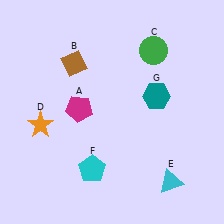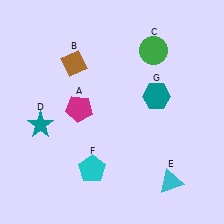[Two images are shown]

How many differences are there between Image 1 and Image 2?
There is 1 difference between the two images.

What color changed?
The star (D) changed from orange in Image 1 to teal in Image 2.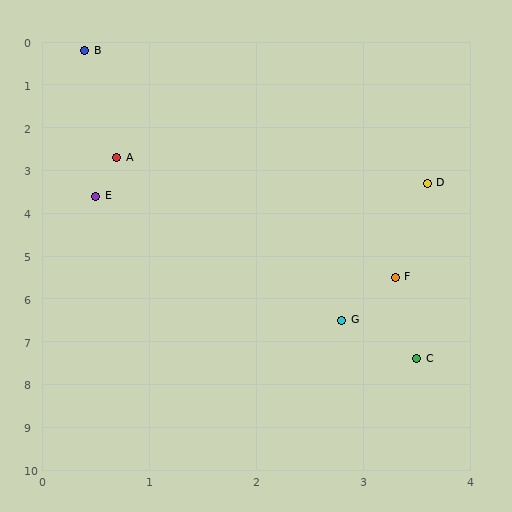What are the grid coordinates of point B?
Point B is at approximately (0.4, 0.2).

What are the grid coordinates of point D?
Point D is at approximately (3.6, 3.3).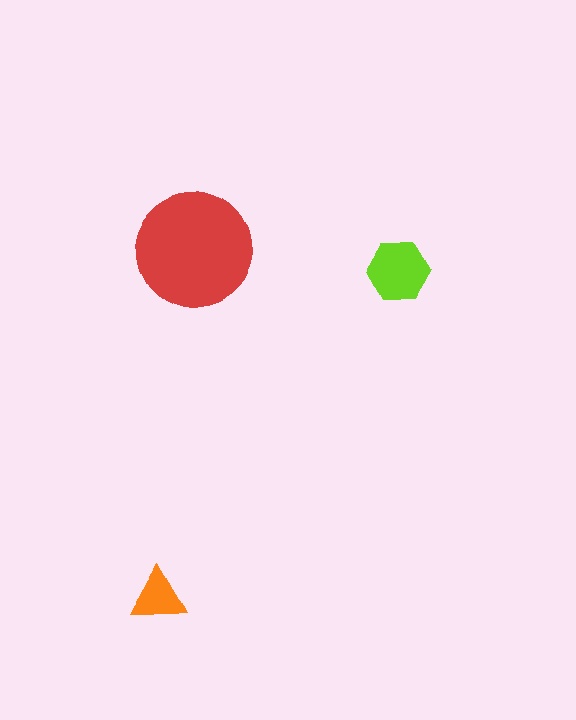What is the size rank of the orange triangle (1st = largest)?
3rd.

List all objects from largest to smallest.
The red circle, the lime hexagon, the orange triangle.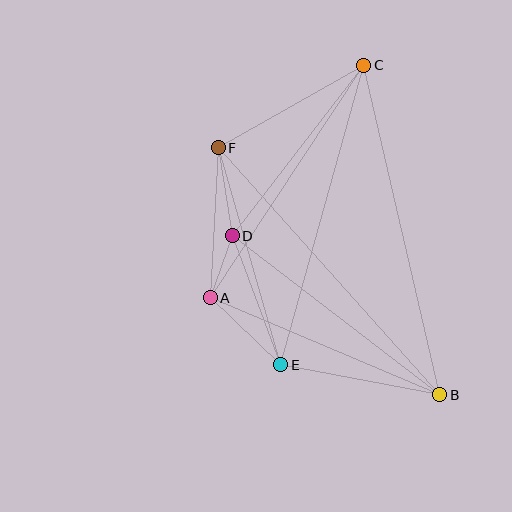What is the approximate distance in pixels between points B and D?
The distance between B and D is approximately 261 pixels.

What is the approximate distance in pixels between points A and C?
The distance between A and C is approximately 278 pixels.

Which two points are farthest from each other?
Points B and C are farthest from each other.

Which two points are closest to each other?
Points A and D are closest to each other.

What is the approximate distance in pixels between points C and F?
The distance between C and F is approximately 167 pixels.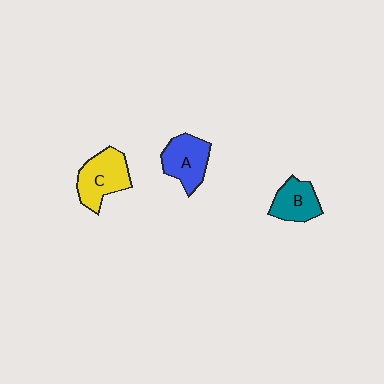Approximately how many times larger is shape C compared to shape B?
Approximately 1.4 times.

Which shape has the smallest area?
Shape B (teal).